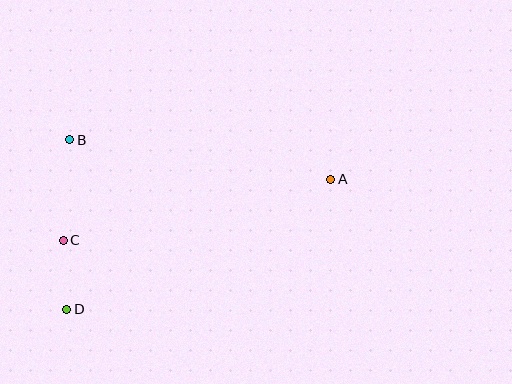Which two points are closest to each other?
Points C and D are closest to each other.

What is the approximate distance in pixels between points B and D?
The distance between B and D is approximately 170 pixels.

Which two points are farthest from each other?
Points A and D are farthest from each other.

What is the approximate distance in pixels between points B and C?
The distance between B and C is approximately 100 pixels.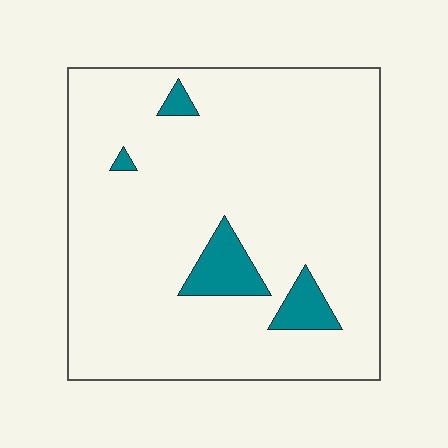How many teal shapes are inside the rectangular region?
4.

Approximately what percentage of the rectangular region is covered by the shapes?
Approximately 10%.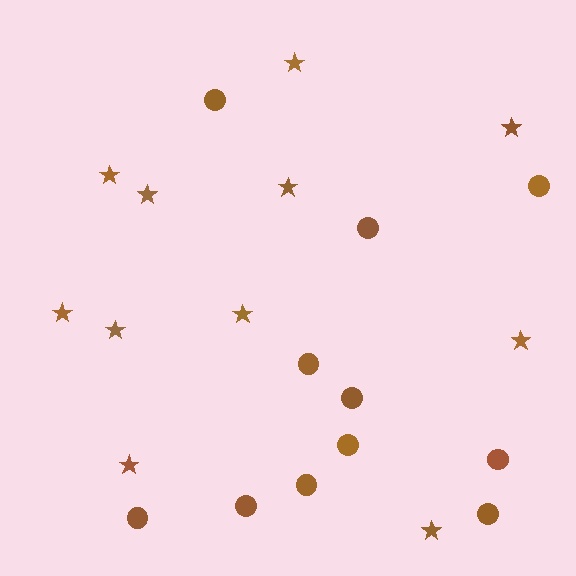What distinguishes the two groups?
There are 2 groups: one group of circles (11) and one group of stars (11).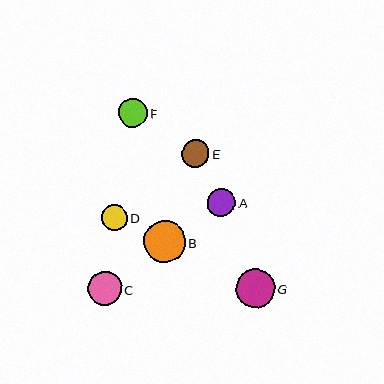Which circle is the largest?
Circle B is the largest with a size of approximately 42 pixels.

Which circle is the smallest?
Circle D is the smallest with a size of approximately 25 pixels.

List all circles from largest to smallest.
From largest to smallest: B, G, C, F, A, E, D.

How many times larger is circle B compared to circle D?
Circle B is approximately 1.6 times the size of circle D.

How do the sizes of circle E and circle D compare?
Circle E and circle D are approximately the same size.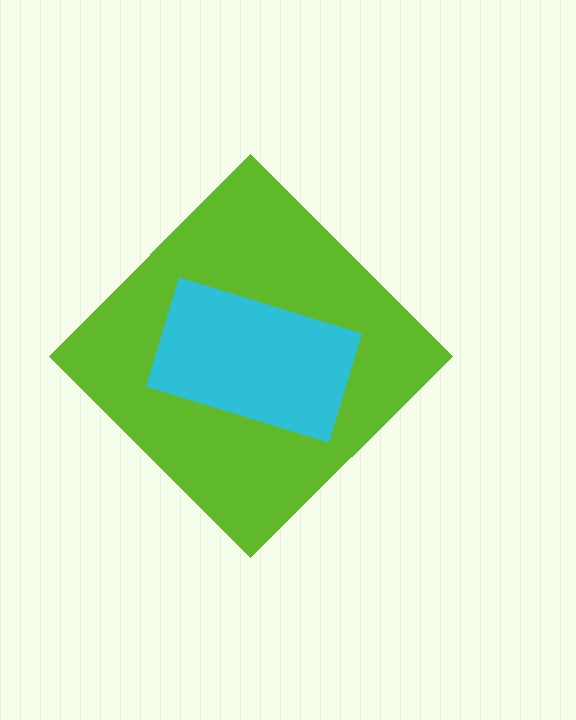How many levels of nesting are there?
2.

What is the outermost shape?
The lime diamond.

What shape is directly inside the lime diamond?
The cyan rectangle.